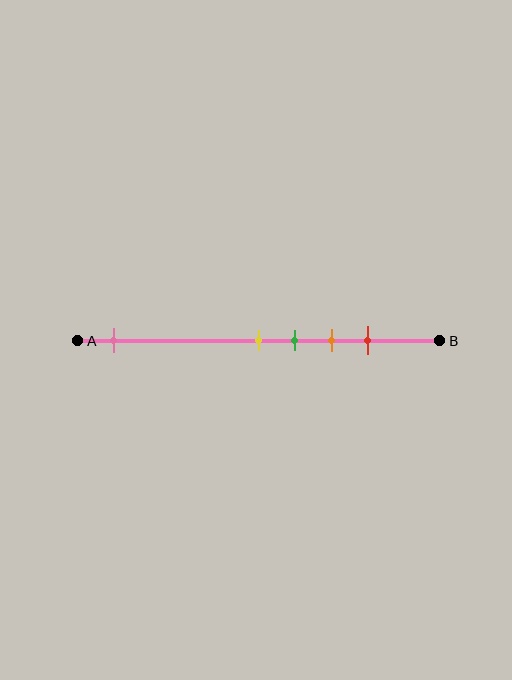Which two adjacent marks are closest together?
The yellow and green marks are the closest adjacent pair.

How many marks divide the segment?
There are 5 marks dividing the segment.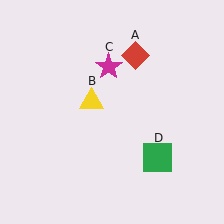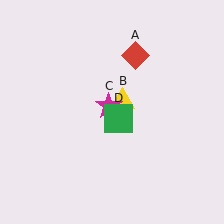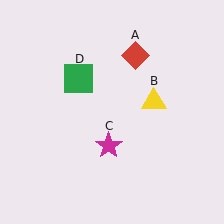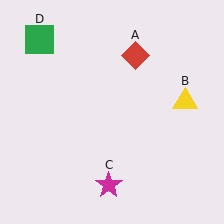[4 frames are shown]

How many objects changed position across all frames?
3 objects changed position: yellow triangle (object B), magenta star (object C), green square (object D).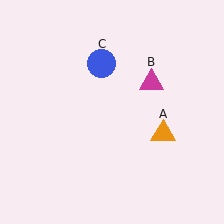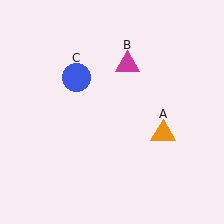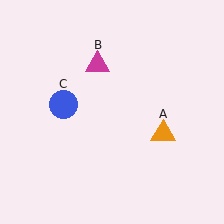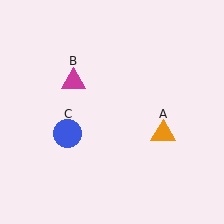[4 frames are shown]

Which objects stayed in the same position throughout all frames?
Orange triangle (object A) remained stationary.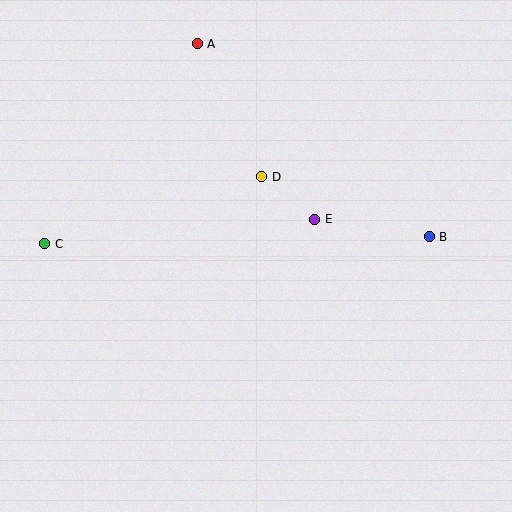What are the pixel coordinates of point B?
Point B is at (429, 237).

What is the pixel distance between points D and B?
The distance between D and B is 178 pixels.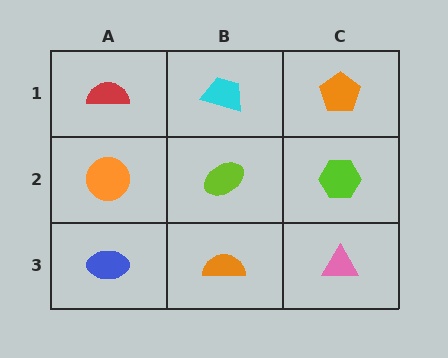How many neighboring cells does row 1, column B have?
3.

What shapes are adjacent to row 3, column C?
A lime hexagon (row 2, column C), an orange semicircle (row 3, column B).